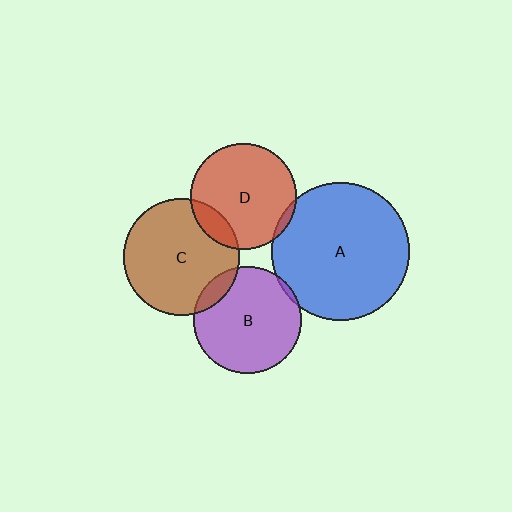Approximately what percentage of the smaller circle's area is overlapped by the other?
Approximately 15%.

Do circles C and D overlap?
Yes.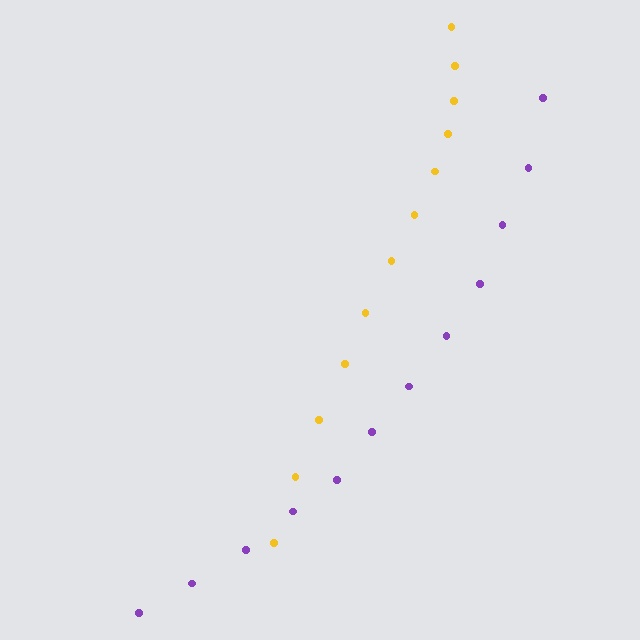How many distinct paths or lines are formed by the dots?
There are 2 distinct paths.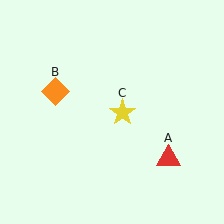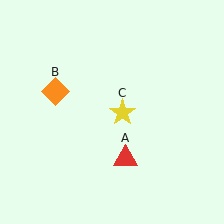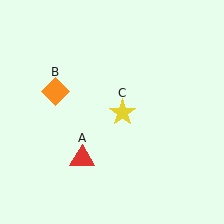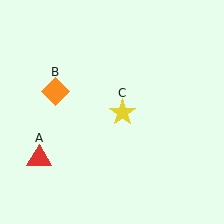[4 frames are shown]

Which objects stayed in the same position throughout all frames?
Orange diamond (object B) and yellow star (object C) remained stationary.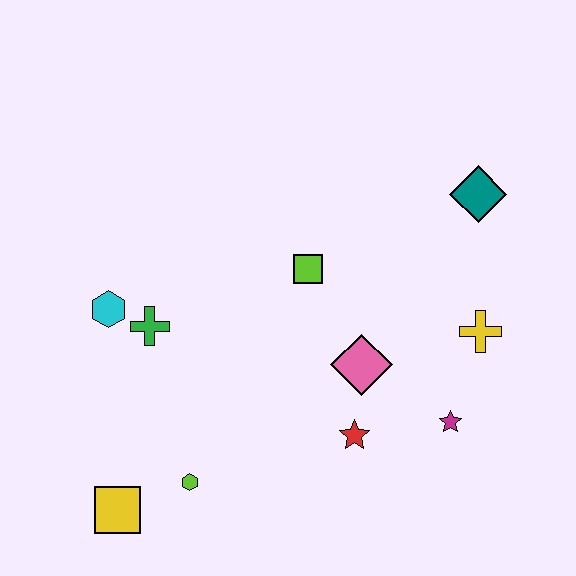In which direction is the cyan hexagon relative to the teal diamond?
The cyan hexagon is to the left of the teal diamond.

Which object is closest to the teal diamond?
The yellow cross is closest to the teal diamond.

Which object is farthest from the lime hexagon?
The teal diamond is farthest from the lime hexagon.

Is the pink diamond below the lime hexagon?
No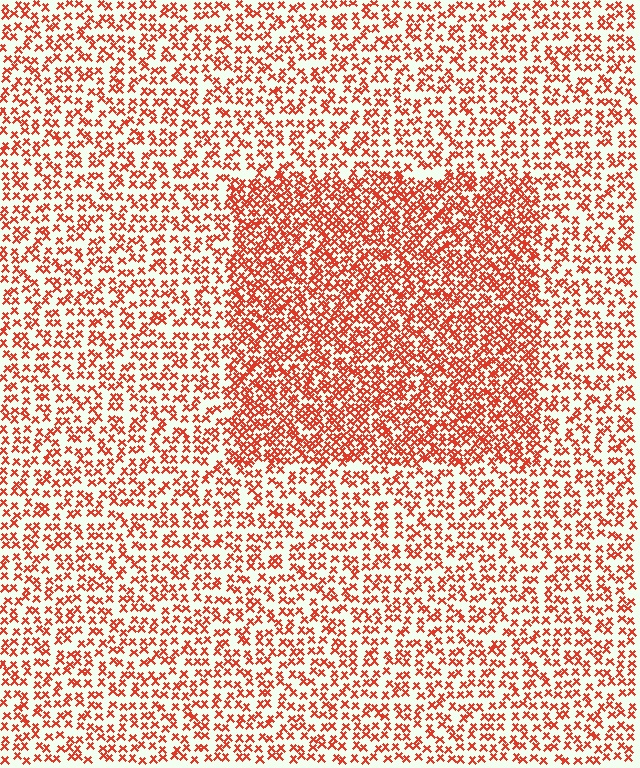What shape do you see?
I see a rectangle.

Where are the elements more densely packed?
The elements are more densely packed inside the rectangle boundary.